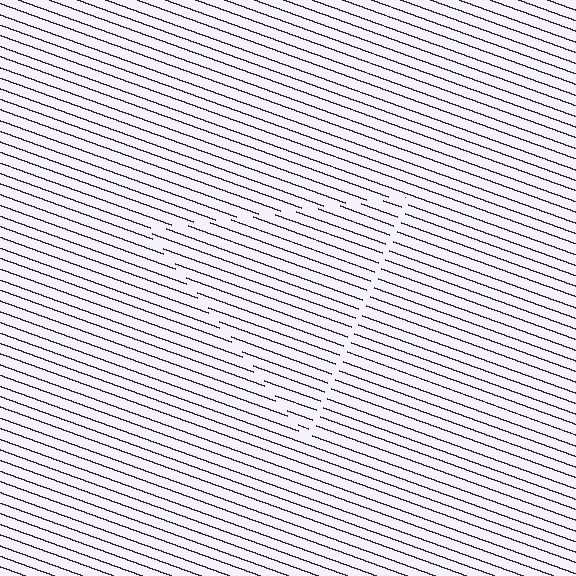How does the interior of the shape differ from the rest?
The interior of the shape contains the same grating, shifted by half a period — the contour is defined by the phase discontinuity where line-ends from the inner and outer gratings abut.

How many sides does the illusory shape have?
3 sides — the line-ends trace a triangle.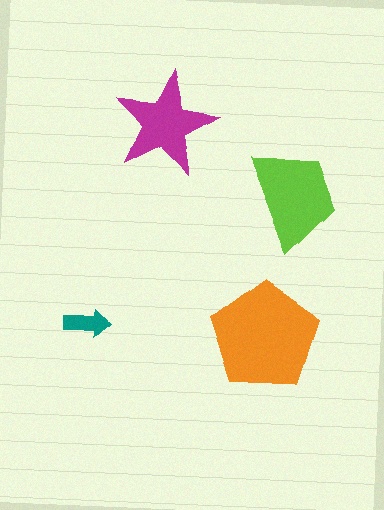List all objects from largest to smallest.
The orange pentagon, the lime trapezoid, the magenta star, the teal arrow.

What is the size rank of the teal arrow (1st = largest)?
4th.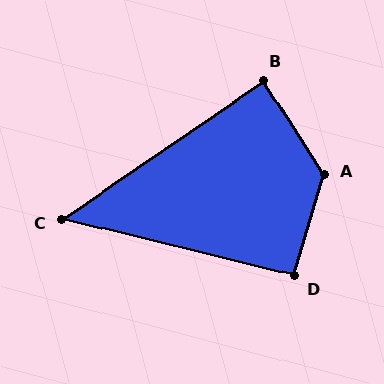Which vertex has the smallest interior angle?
C, at approximately 48 degrees.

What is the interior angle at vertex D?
Approximately 92 degrees (approximately right).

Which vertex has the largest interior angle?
A, at approximately 132 degrees.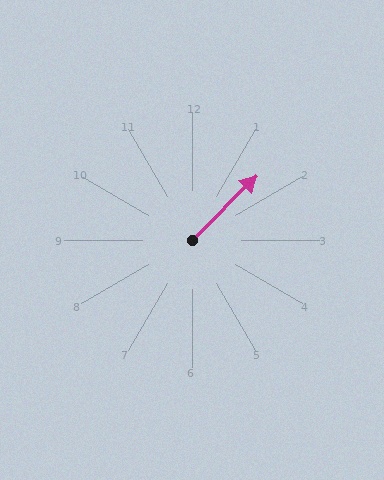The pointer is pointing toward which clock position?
Roughly 2 o'clock.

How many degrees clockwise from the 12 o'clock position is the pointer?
Approximately 45 degrees.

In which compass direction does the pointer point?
Northeast.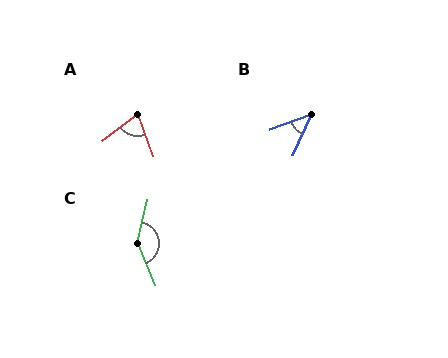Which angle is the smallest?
B, at approximately 46 degrees.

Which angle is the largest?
C, at approximately 145 degrees.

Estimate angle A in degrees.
Approximately 73 degrees.